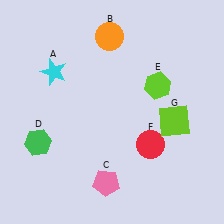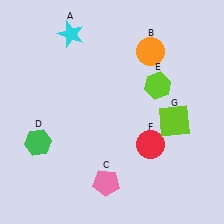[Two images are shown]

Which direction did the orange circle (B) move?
The orange circle (B) moved right.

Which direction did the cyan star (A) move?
The cyan star (A) moved up.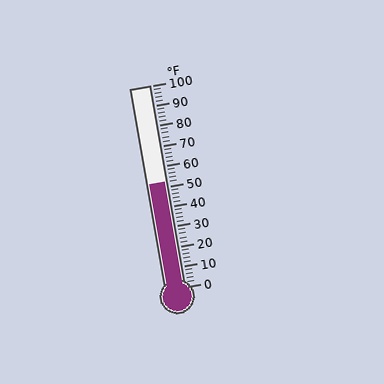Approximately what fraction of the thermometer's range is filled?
The thermometer is filled to approximately 50% of its range.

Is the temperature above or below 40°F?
The temperature is above 40°F.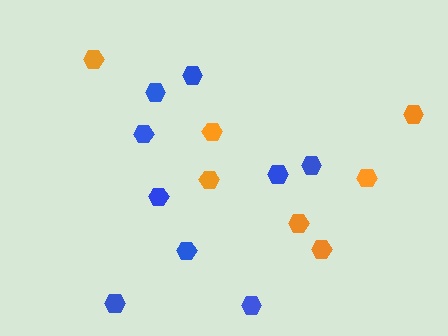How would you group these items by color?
There are 2 groups: one group of blue hexagons (9) and one group of orange hexagons (7).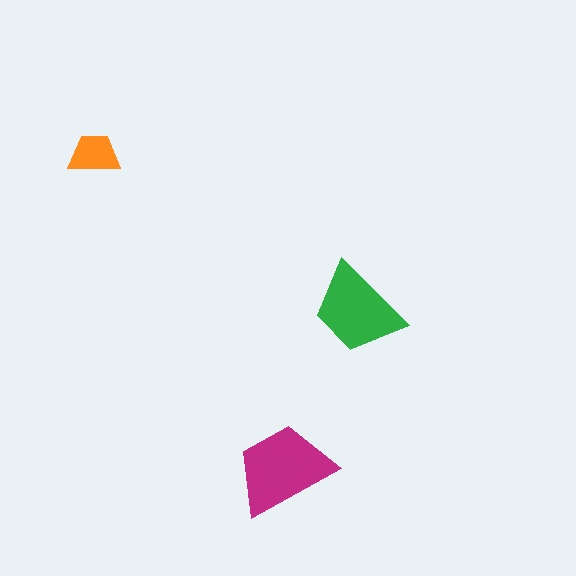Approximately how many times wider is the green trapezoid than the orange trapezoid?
About 2 times wider.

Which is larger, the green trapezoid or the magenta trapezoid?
The magenta one.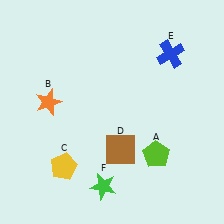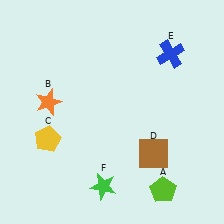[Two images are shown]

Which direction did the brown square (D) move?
The brown square (D) moved right.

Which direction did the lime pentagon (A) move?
The lime pentagon (A) moved down.